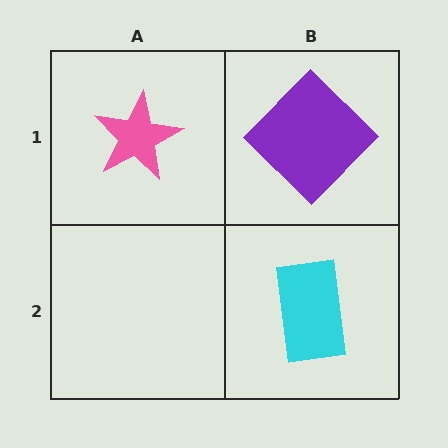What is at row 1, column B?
A purple diamond.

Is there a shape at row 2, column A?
No, that cell is empty.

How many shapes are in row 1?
2 shapes.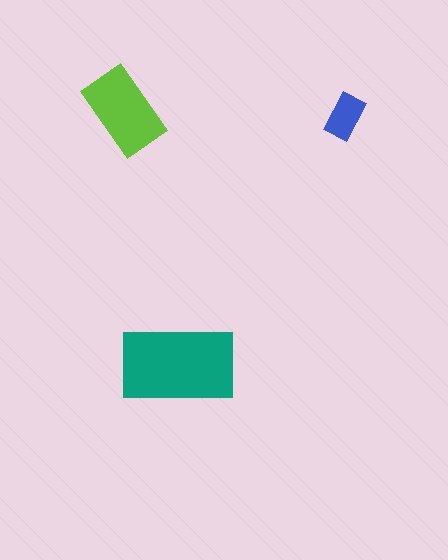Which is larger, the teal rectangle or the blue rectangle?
The teal one.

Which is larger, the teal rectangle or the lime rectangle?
The teal one.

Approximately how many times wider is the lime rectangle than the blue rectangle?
About 2 times wider.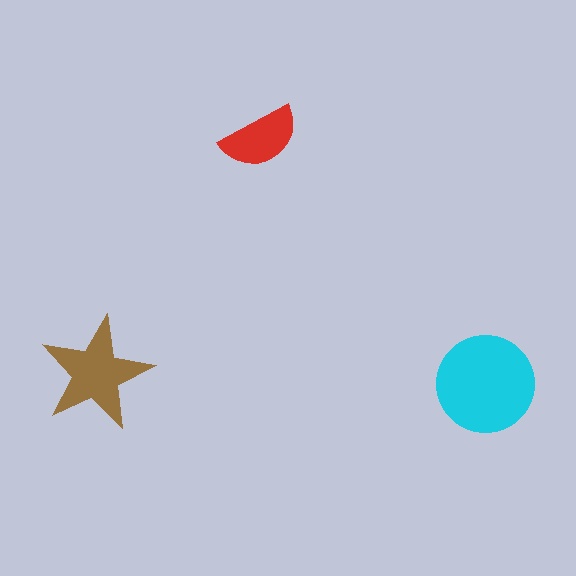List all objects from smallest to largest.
The red semicircle, the brown star, the cyan circle.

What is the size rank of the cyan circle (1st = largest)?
1st.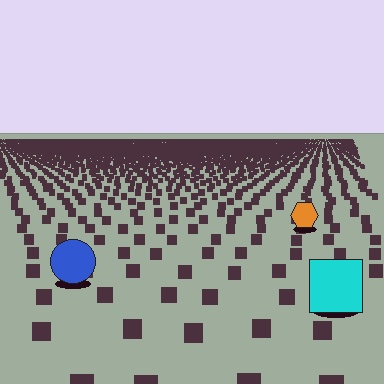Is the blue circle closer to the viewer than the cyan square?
No. The cyan square is closer — you can tell from the texture gradient: the ground texture is coarser near it.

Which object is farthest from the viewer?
The orange hexagon is farthest from the viewer. It appears smaller and the ground texture around it is denser.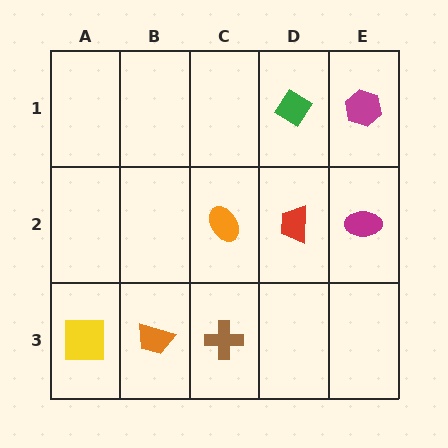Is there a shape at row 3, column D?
No, that cell is empty.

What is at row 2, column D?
A red trapezoid.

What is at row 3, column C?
A brown cross.